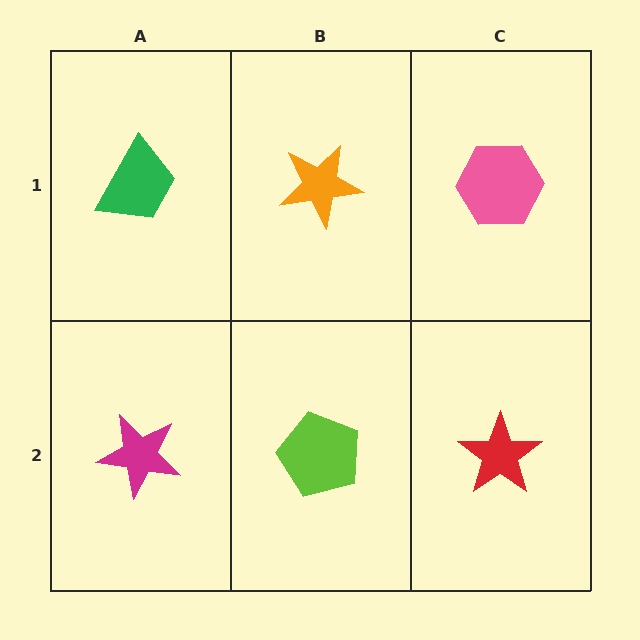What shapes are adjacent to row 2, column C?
A pink hexagon (row 1, column C), a lime pentagon (row 2, column B).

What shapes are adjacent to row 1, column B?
A lime pentagon (row 2, column B), a green trapezoid (row 1, column A), a pink hexagon (row 1, column C).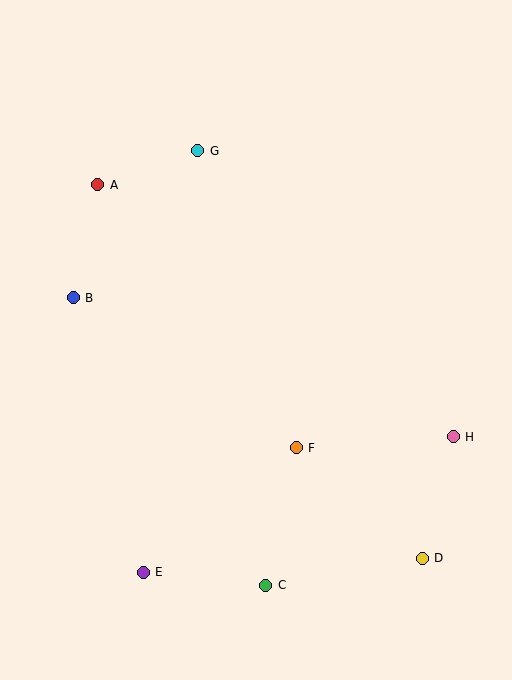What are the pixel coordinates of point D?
Point D is at (422, 558).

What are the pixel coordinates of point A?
Point A is at (98, 185).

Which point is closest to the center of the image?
Point F at (296, 448) is closest to the center.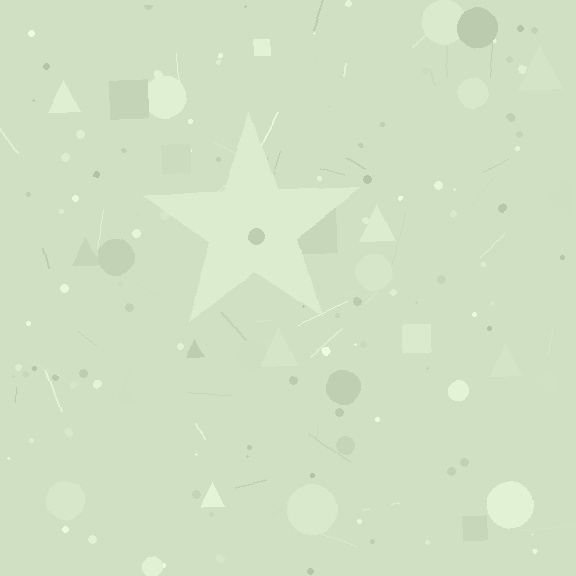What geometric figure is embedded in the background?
A star is embedded in the background.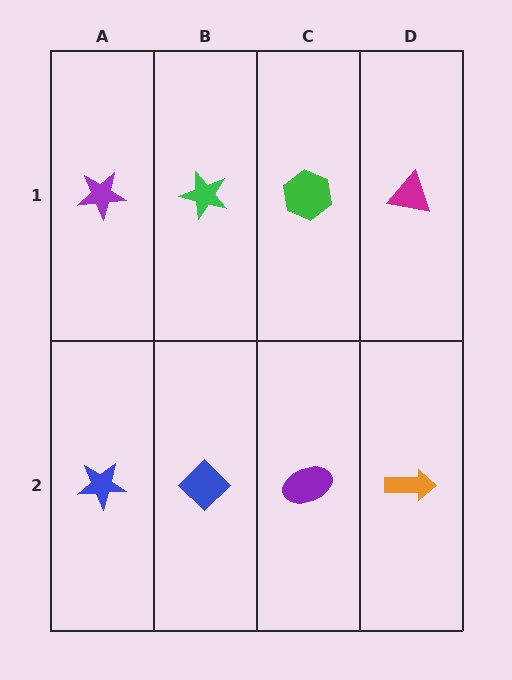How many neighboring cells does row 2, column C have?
3.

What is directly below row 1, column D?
An orange arrow.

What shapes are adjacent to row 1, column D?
An orange arrow (row 2, column D), a green hexagon (row 1, column C).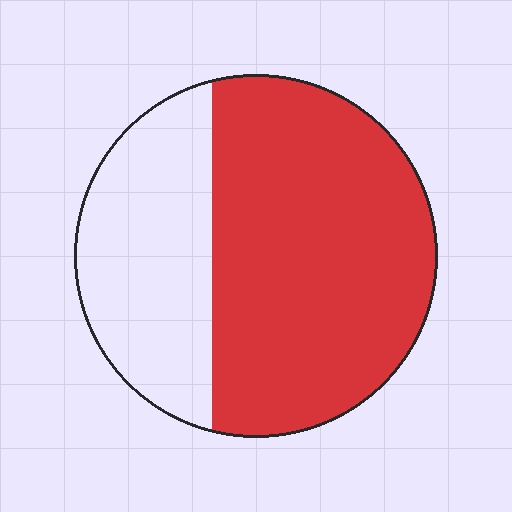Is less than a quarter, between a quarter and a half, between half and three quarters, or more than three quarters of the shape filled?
Between half and three quarters.